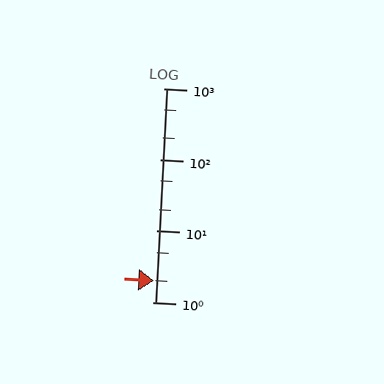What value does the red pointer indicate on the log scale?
The pointer indicates approximately 2.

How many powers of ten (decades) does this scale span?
The scale spans 3 decades, from 1 to 1000.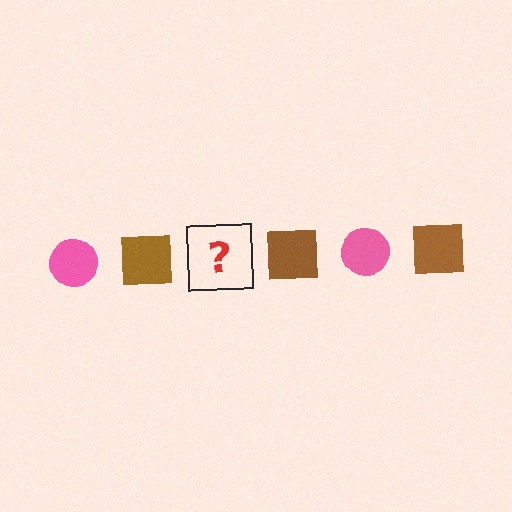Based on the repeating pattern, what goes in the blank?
The blank should be a pink circle.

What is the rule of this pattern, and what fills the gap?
The rule is that the pattern alternates between pink circle and brown square. The gap should be filled with a pink circle.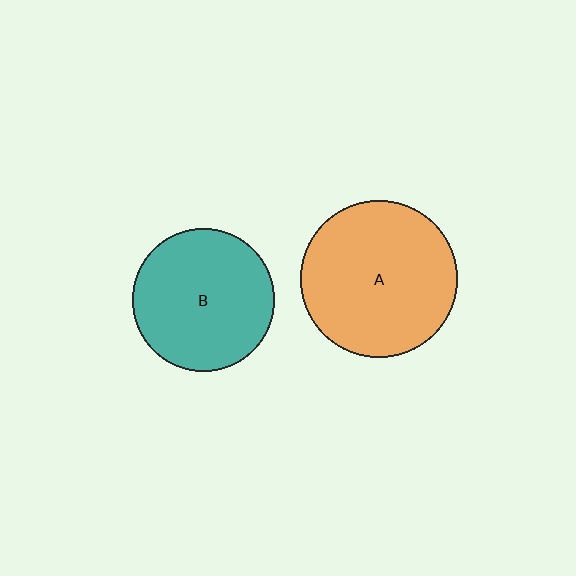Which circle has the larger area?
Circle A (orange).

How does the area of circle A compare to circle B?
Approximately 1.2 times.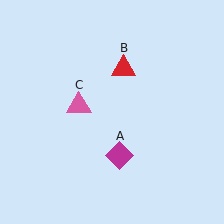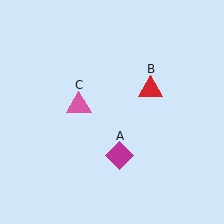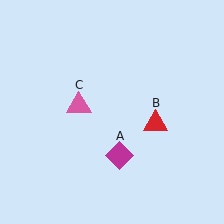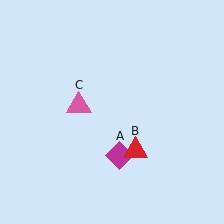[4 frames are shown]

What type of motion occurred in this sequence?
The red triangle (object B) rotated clockwise around the center of the scene.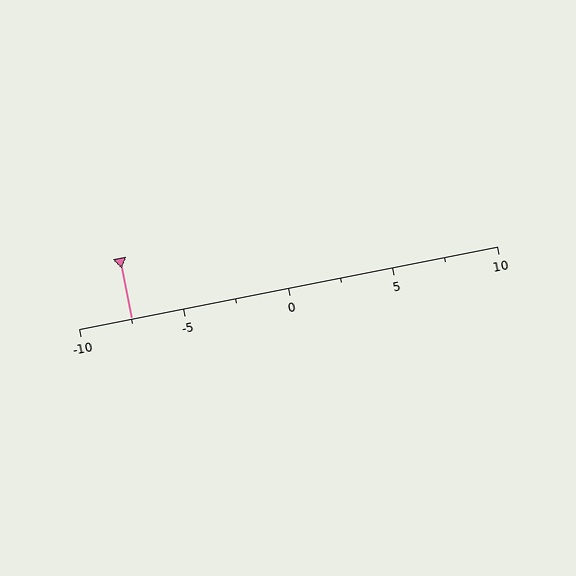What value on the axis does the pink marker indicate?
The marker indicates approximately -7.5.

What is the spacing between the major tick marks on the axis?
The major ticks are spaced 5 apart.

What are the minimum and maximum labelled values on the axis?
The axis runs from -10 to 10.